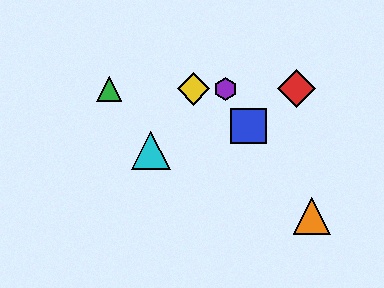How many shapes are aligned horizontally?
4 shapes (the red diamond, the green triangle, the yellow diamond, the purple hexagon) are aligned horizontally.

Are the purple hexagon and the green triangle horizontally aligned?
Yes, both are at y≈89.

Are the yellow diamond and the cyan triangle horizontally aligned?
No, the yellow diamond is at y≈89 and the cyan triangle is at y≈151.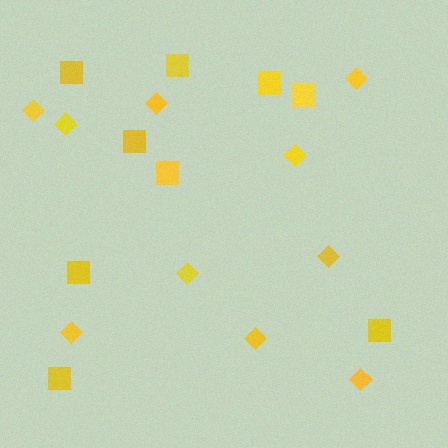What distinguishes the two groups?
There are 2 groups: one group of diamonds (10) and one group of squares (9).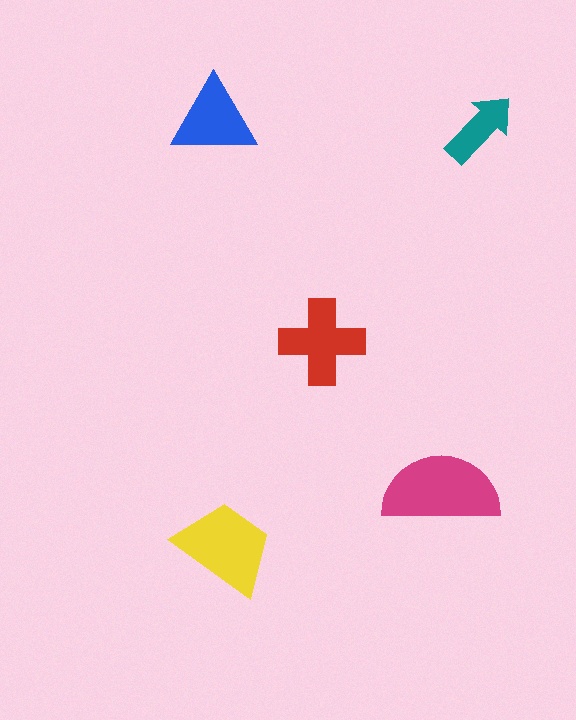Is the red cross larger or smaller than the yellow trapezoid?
Smaller.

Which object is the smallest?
The teal arrow.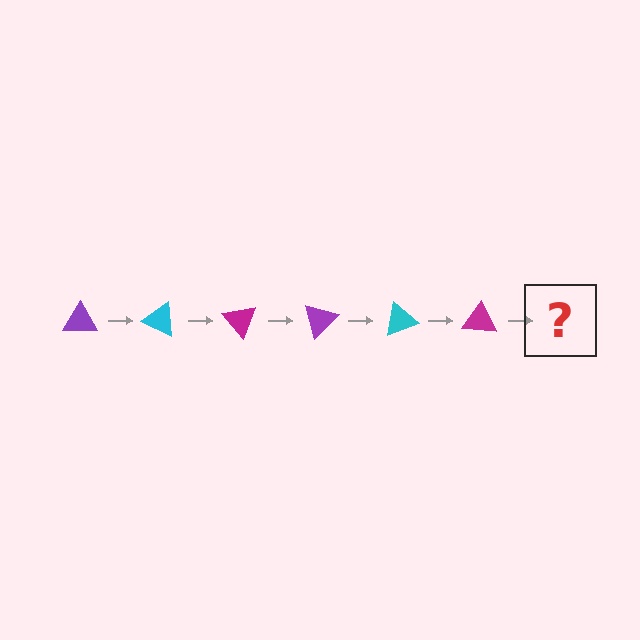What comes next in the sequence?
The next element should be a purple triangle, rotated 150 degrees from the start.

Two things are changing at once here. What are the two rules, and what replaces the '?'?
The two rules are that it rotates 25 degrees each step and the color cycles through purple, cyan, and magenta. The '?' should be a purple triangle, rotated 150 degrees from the start.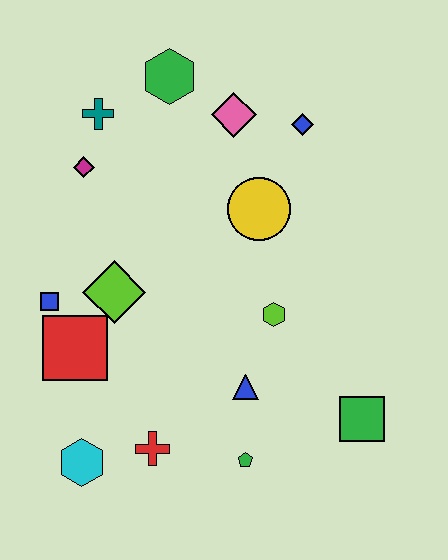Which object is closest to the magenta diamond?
The teal cross is closest to the magenta diamond.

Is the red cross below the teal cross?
Yes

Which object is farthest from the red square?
The blue diamond is farthest from the red square.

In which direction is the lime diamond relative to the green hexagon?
The lime diamond is below the green hexagon.